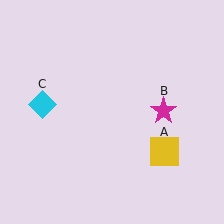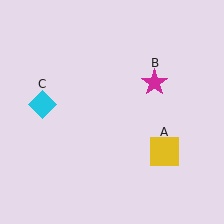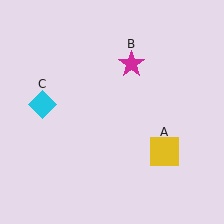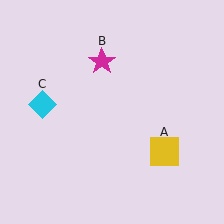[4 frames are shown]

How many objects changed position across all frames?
1 object changed position: magenta star (object B).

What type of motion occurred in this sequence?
The magenta star (object B) rotated counterclockwise around the center of the scene.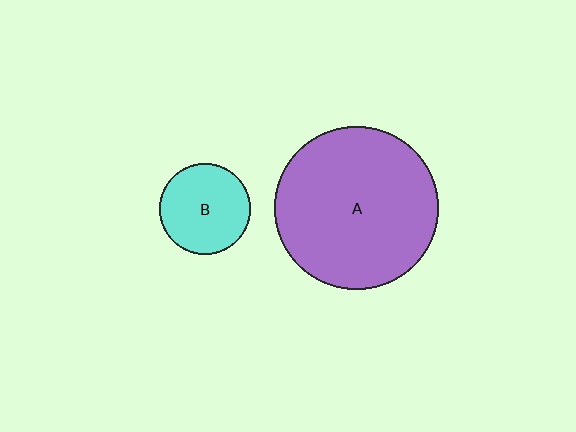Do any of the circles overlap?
No, none of the circles overlap.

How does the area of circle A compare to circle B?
Approximately 3.3 times.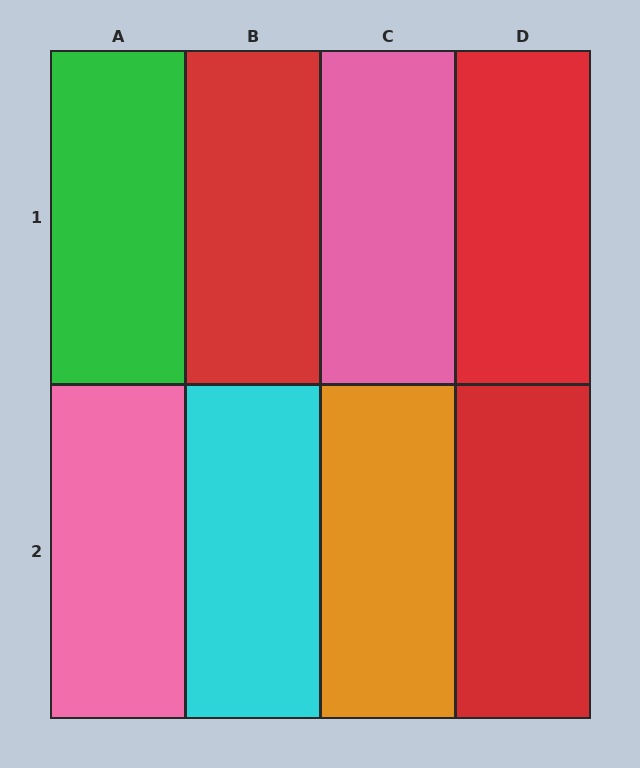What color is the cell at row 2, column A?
Pink.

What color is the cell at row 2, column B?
Cyan.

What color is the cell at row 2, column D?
Red.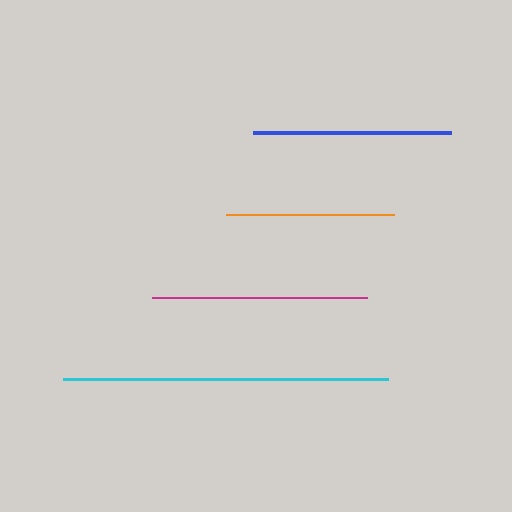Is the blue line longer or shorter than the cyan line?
The cyan line is longer than the blue line.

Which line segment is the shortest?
The orange line is the shortest at approximately 168 pixels.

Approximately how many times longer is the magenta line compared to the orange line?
The magenta line is approximately 1.3 times the length of the orange line.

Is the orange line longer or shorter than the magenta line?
The magenta line is longer than the orange line.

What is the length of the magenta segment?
The magenta segment is approximately 215 pixels long.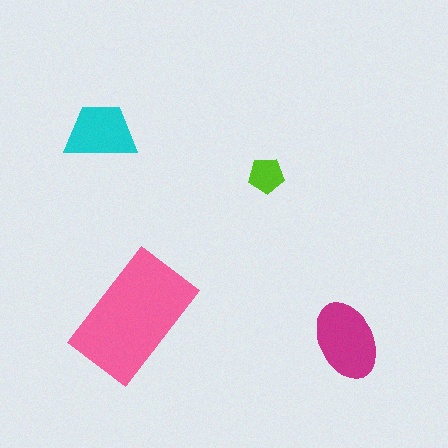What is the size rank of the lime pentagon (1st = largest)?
4th.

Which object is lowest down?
The magenta ellipse is bottommost.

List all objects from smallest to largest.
The lime pentagon, the cyan trapezoid, the magenta ellipse, the pink rectangle.